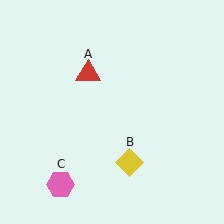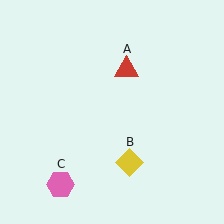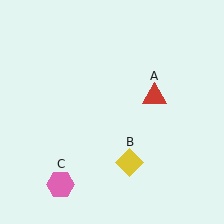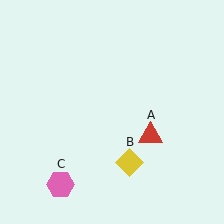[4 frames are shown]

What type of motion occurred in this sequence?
The red triangle (object A) rotated clockwise around the center of the scene.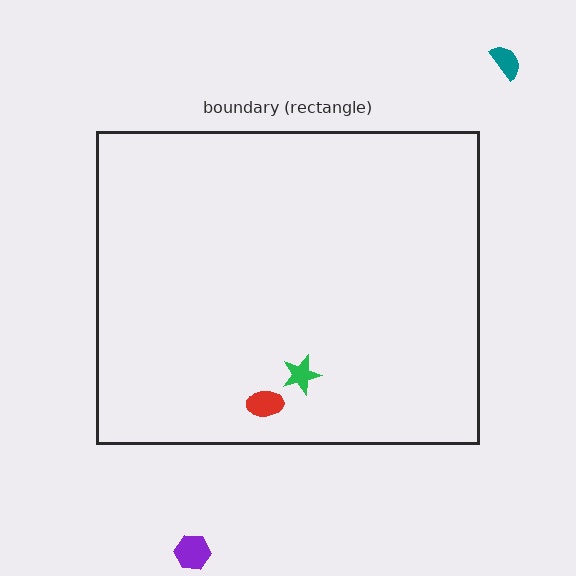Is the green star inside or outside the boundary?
Inside.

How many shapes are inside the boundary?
2 inside, 2 outside.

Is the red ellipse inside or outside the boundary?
Inside.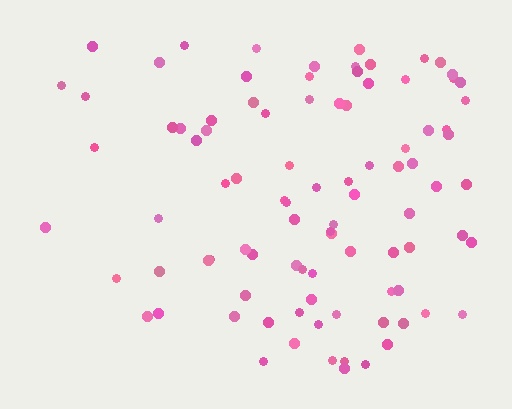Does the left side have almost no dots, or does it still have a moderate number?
Still a moderate number, just noticeably fewer than the right.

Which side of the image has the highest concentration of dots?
The right.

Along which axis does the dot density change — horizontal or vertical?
Horizontal.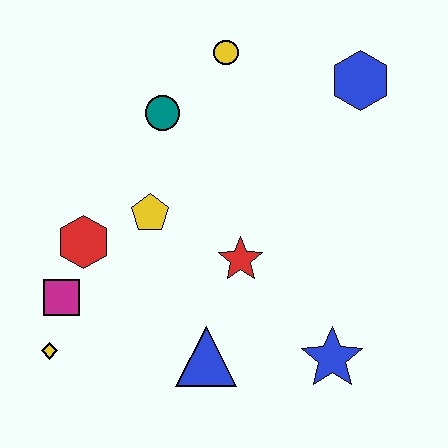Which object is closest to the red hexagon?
The magenta square is closest to the red hexagon.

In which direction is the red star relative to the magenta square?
The red star is to the right of the magenta square.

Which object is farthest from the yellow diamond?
The blue hexagon is farthest from the yellow diamond.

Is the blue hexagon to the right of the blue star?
Yes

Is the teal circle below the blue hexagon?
Yes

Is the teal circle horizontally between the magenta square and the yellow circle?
Yes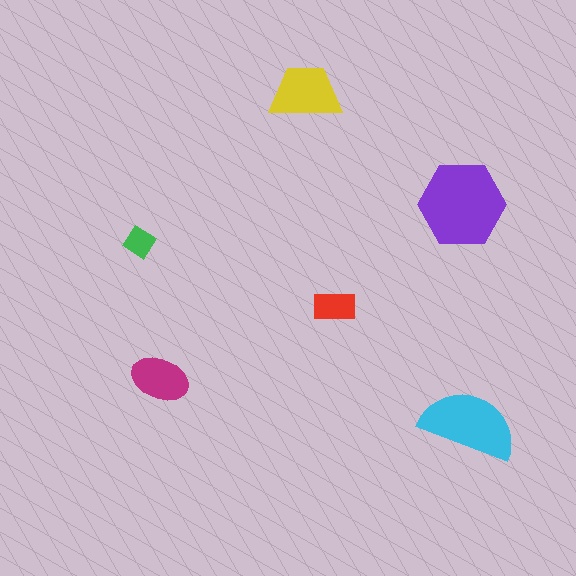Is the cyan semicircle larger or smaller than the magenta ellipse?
Larger.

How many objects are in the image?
There are 6 objects in the image.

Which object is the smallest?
The green diamond.